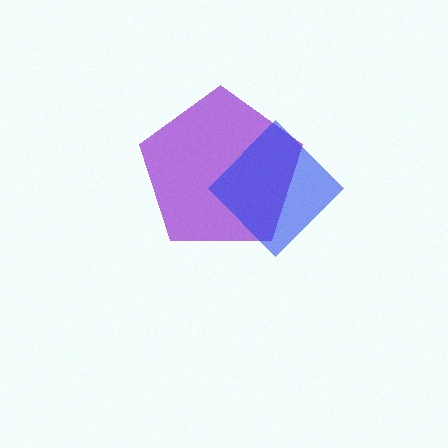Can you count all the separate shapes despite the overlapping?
Yes, there are 2 separate shapes.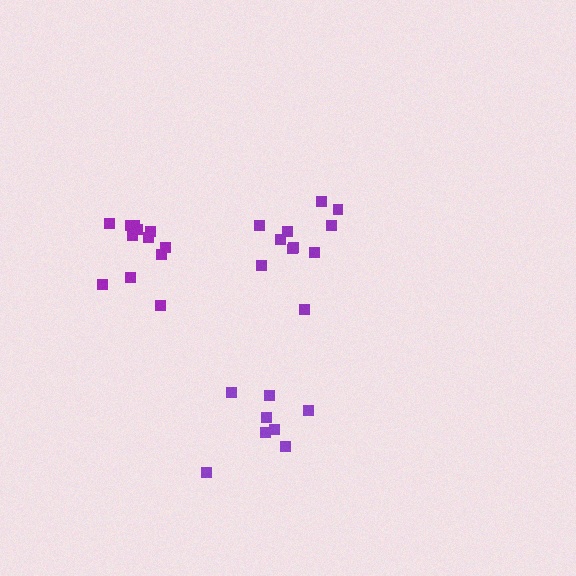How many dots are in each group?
Group 1: 11 dots, Group 2: 8 dots, Group 3: 12 dots (31 total).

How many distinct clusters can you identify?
There are 3 distinct clusters.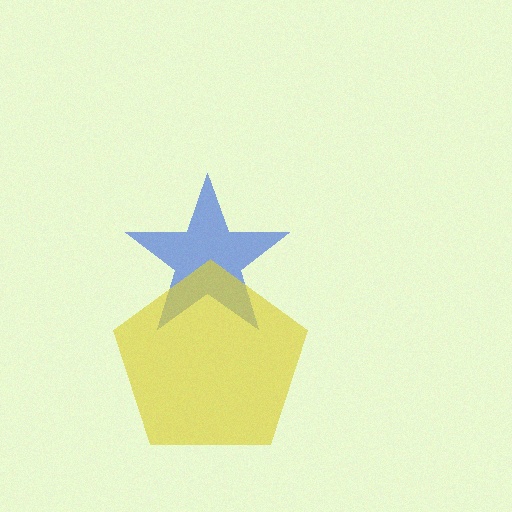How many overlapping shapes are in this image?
There are 2 overlapping shapes in the image.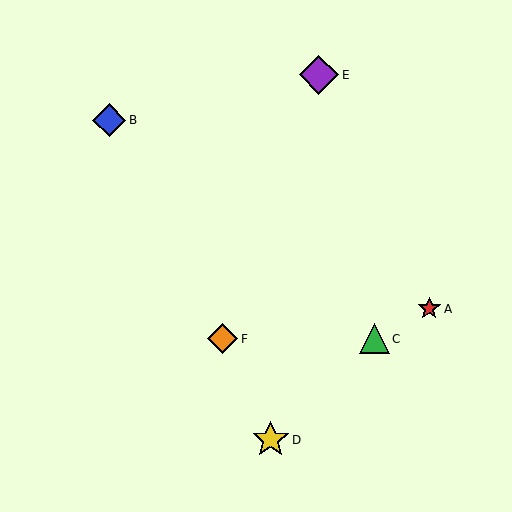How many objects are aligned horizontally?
2 objects (C, F) are aligned horizontally.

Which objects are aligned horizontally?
Objects C, F are aligned horizontally.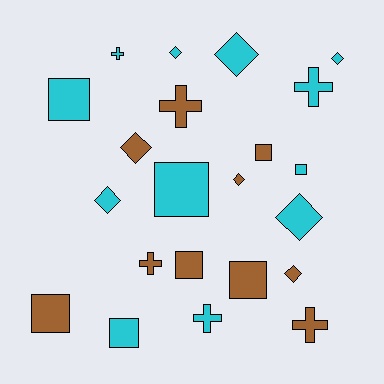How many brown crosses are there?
There are 3 brown crosses.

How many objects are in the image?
There are 22 objects.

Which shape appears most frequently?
Diamond, with 8 objects.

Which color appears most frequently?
Cyan, with 12 objects.